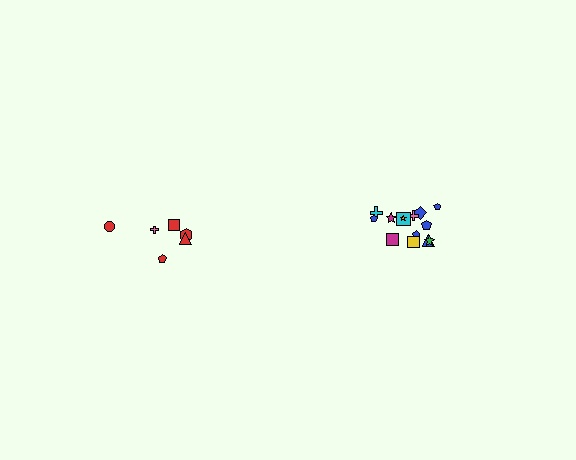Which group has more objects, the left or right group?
The right group.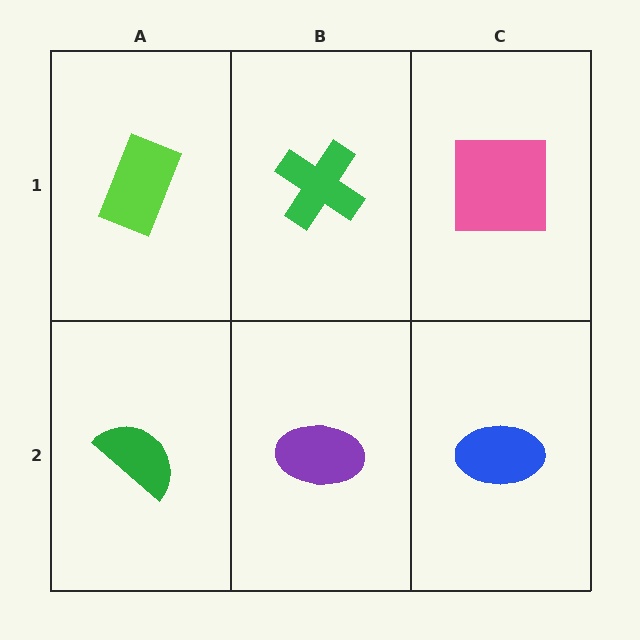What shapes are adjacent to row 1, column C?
A blue ellipse (row 2, column C), a green cross (row 1, column B).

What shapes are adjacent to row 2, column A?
A lime rectangle (row 1, column A), a purple ellipse (row 2, column B).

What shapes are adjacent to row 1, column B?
A purple ellipse (row 2, column B), a lime rectangle (row 1, column A), a pink square (row 1, column C).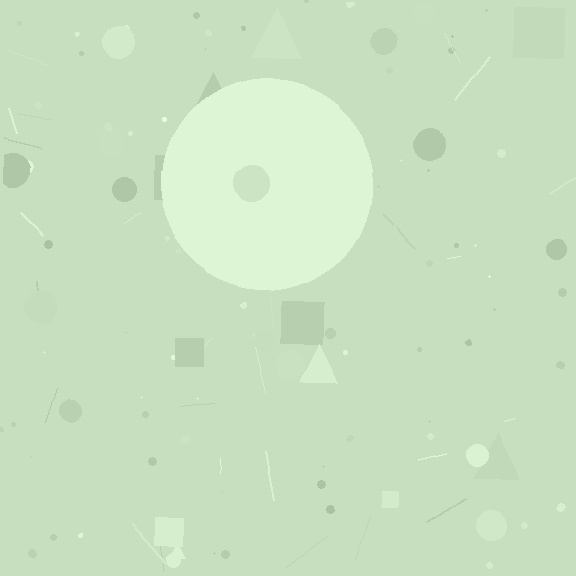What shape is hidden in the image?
A circle is hidden in the image.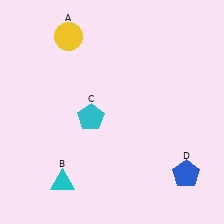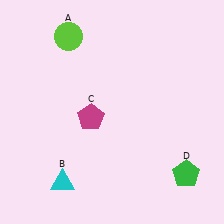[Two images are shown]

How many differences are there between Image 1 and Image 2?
There are 3 differences between the two images.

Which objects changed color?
A changed from yellow to lime. C changed from cyan to magenta. D changed from blue to green.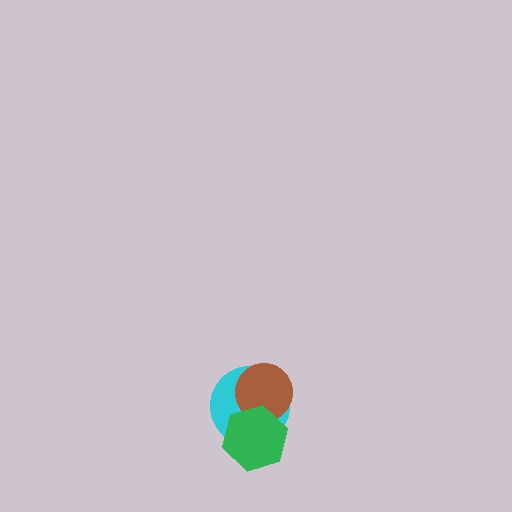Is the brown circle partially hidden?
Yes, it is partially covered by another shape.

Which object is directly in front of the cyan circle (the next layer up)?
The brown circle is directly in front of the cyan circle.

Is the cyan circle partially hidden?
Yes, it is partially covered by another shape.